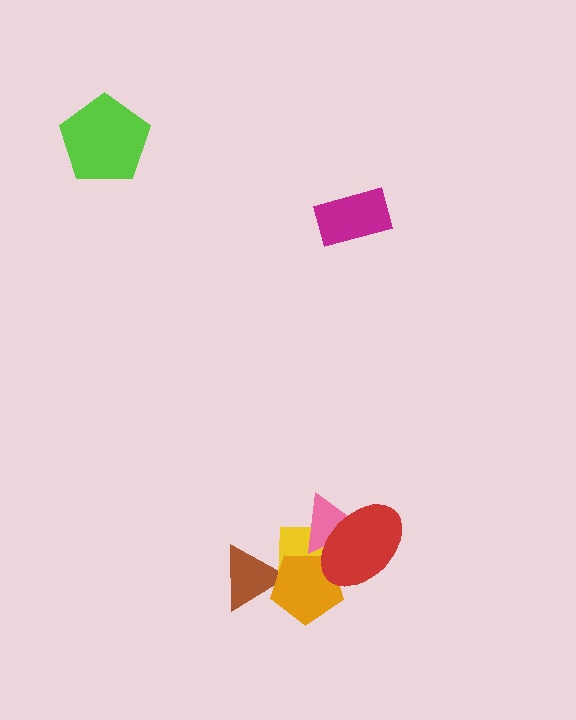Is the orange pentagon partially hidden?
Yes, it is partially covered by another shape.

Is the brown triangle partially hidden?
Yes, it is partially covered by another shape.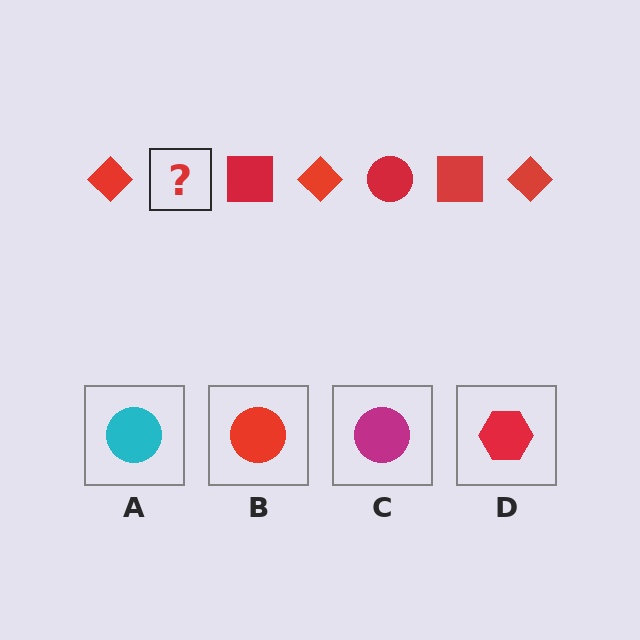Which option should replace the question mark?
Option B.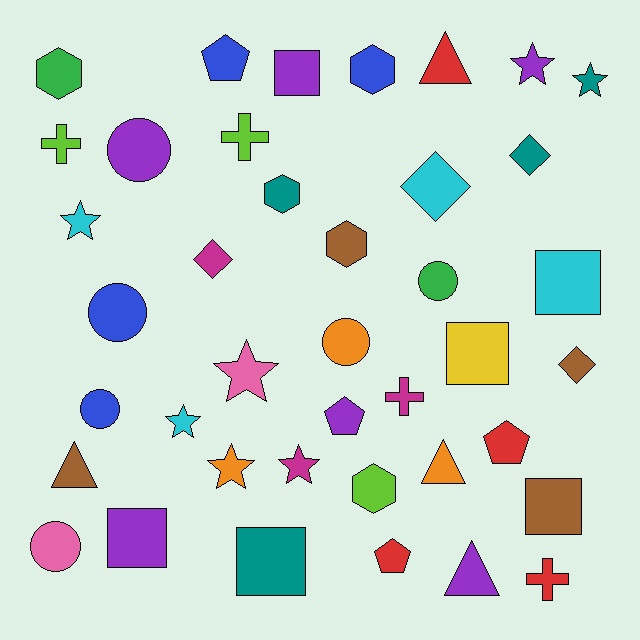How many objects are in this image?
There are 40 objects.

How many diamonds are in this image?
There are 4 diamonds.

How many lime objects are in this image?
There are 3 lime objects.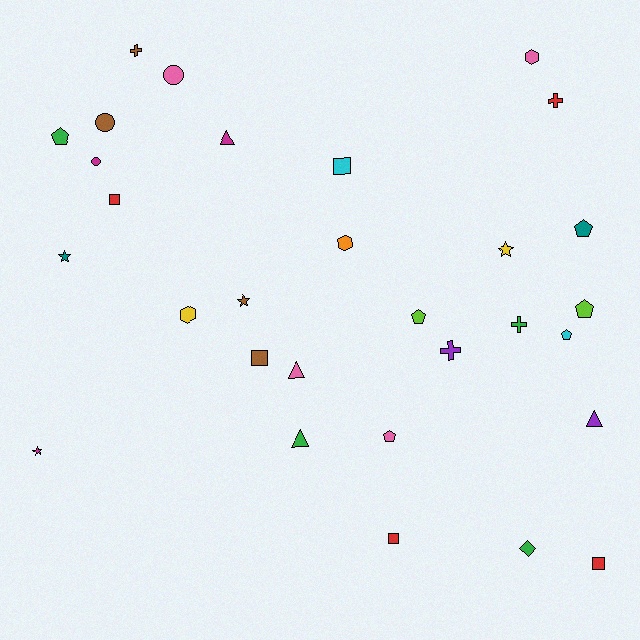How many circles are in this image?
There are 3 circles.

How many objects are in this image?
There are 30 objects.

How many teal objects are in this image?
There are 2 teal objects.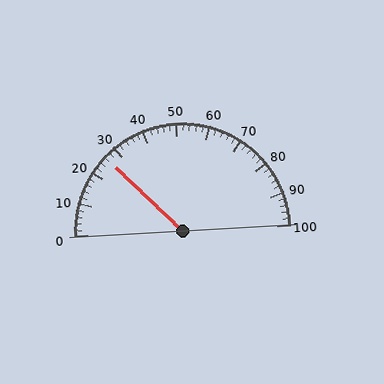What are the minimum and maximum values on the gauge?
The gauge ranges from 0 to 100.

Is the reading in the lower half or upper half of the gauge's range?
The reading is in the lower half of the range (0 to 100).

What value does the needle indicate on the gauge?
The needle indicates approximately 26.